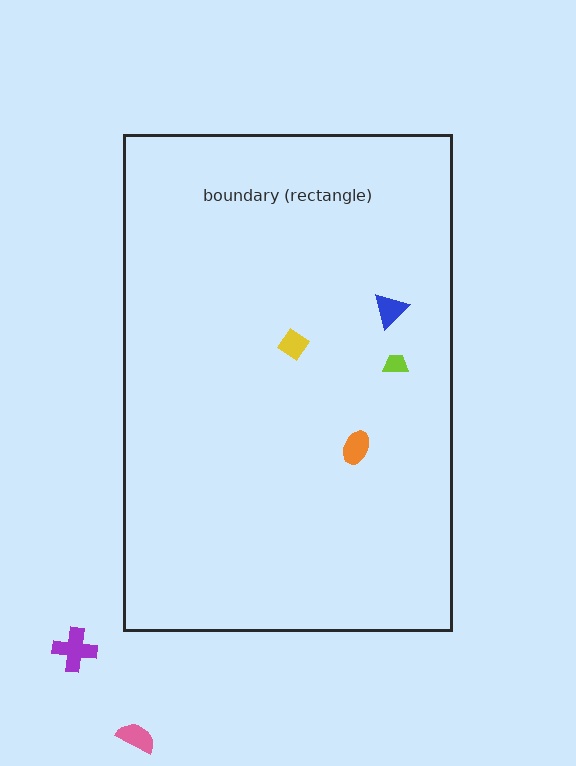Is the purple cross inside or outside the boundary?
Outside.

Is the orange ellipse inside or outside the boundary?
Inside.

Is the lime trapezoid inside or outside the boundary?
Inside.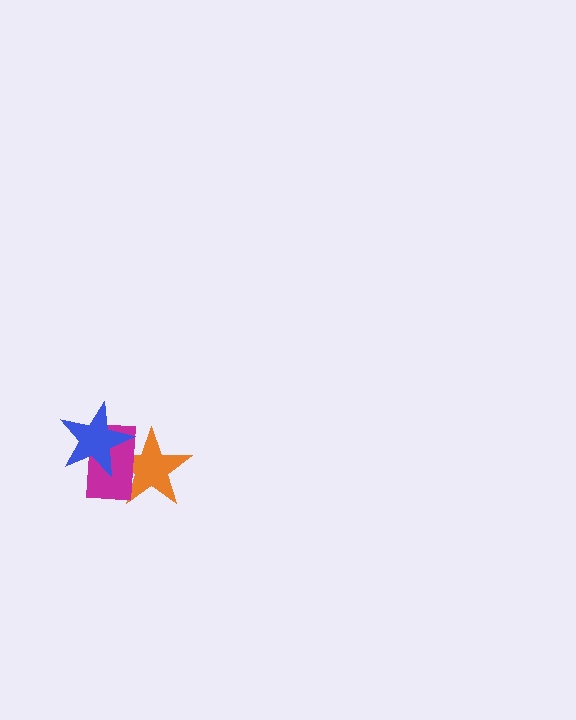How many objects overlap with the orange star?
2 objects overlap with the orange star.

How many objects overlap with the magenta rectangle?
2 objects overlap with the magenta rectangle.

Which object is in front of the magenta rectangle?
The blue star is in front of the magenta rectangle.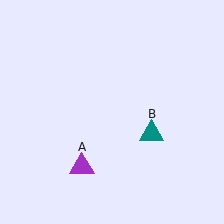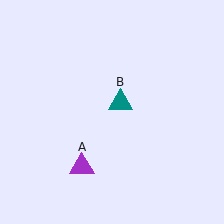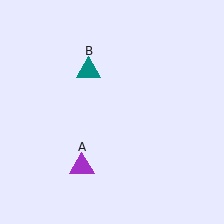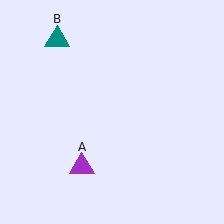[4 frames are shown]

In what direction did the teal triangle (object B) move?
The teal triangle (object B) moved up and to the left.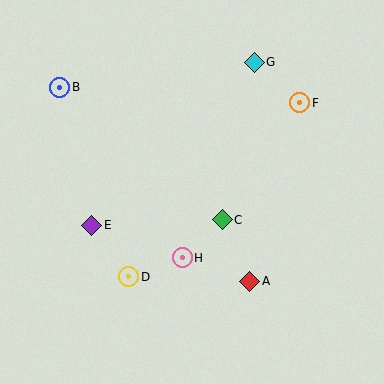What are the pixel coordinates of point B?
Point B is at (60, 87).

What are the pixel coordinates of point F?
Point F is at (300, 103).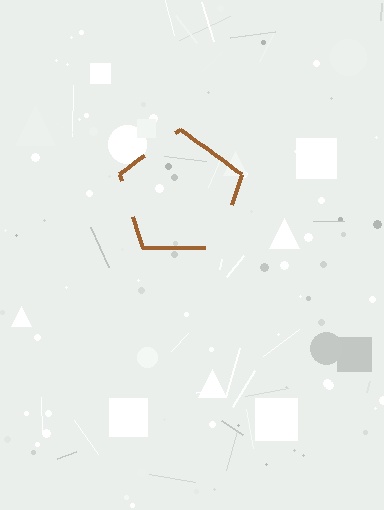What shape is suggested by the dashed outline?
The dashed outline suggests a pentagon.